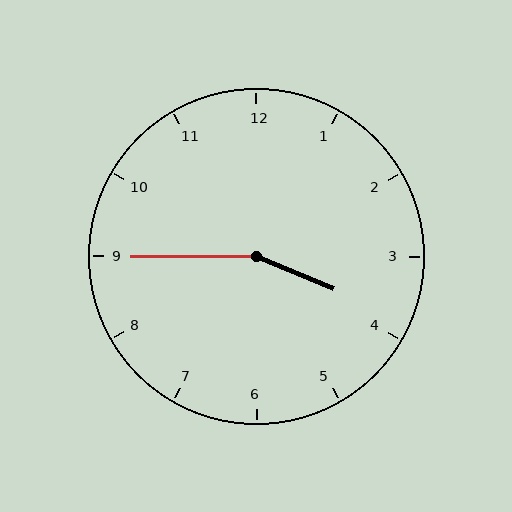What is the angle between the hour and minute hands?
Approximately 158 degrees.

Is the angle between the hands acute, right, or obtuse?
It is obtuse.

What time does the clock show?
3:45.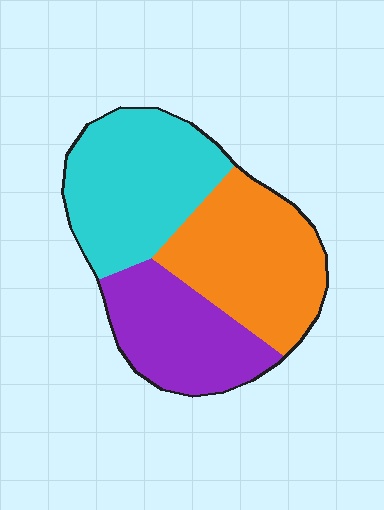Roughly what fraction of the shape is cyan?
Cyan covers 36% of the shape.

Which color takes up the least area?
Purple, at roughly 30%.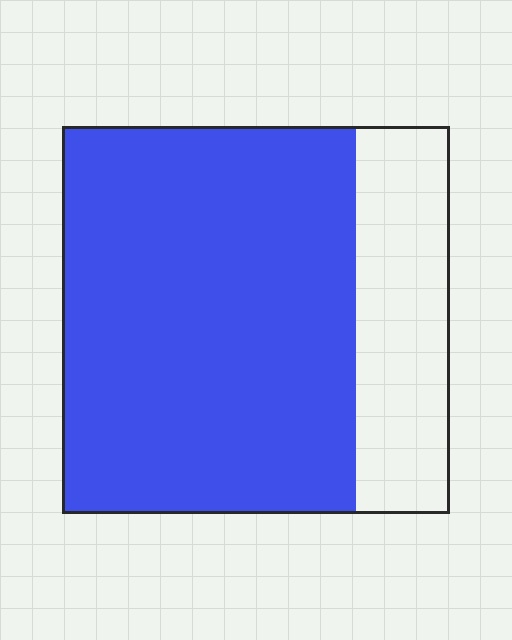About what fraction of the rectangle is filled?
About three quarters (3/4).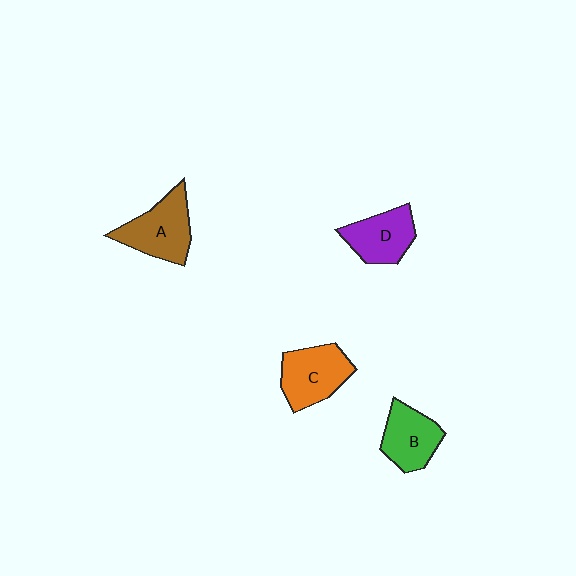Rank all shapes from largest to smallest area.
From largest to smallest: A (brown), C (orange), B (green), D (purple).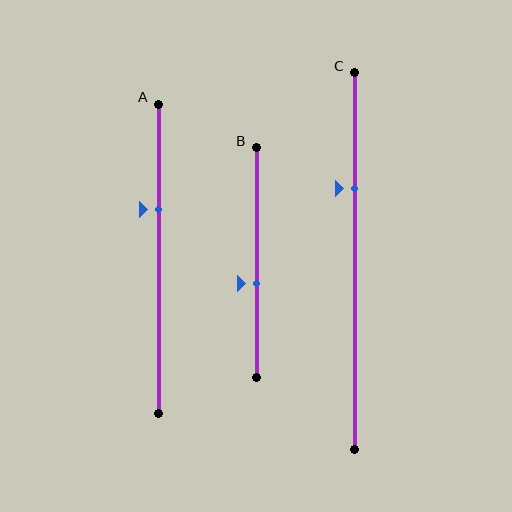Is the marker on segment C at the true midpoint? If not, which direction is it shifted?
No, the marker on segment C is shifted upward by about 19% of the segment length.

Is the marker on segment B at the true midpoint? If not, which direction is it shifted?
No, the marker on segment B is shifted downward by about 9% of the segment length.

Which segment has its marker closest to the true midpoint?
Segment B has its marker closest to the true midpoint.